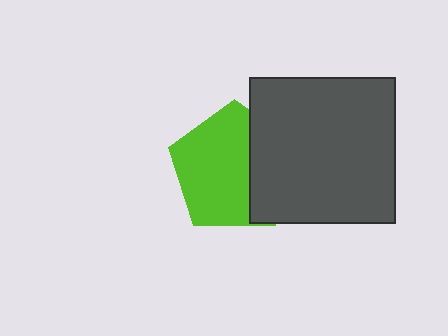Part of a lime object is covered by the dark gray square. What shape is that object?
It is a pentagon.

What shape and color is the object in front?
The object in front is a dark gray square.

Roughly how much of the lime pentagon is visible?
Most of it is visible (roughly 66%).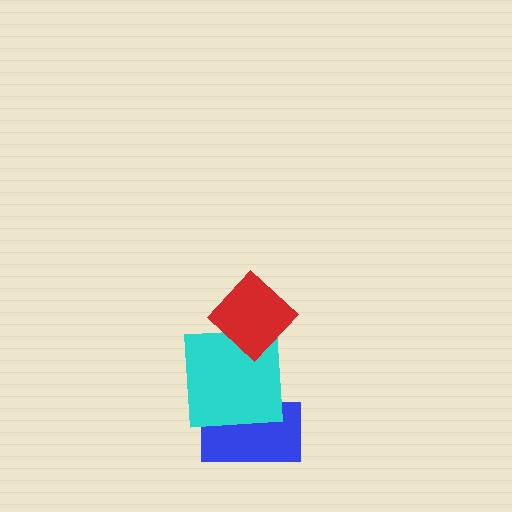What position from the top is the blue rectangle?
The blue rectangle is 3rd from the top.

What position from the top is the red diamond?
The red diamond is 1st from the top.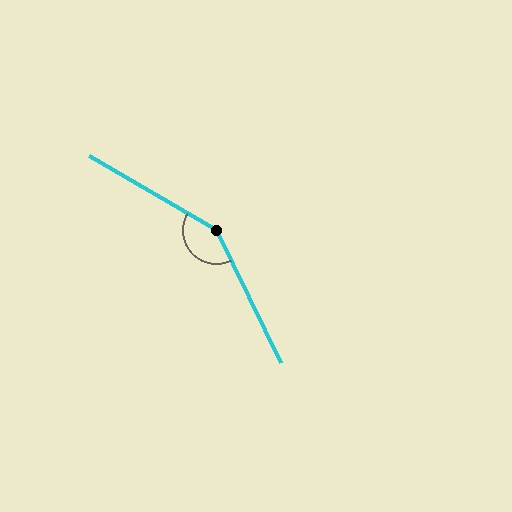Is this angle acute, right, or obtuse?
It is obtuse.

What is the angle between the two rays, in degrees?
Approximately 146 degrees.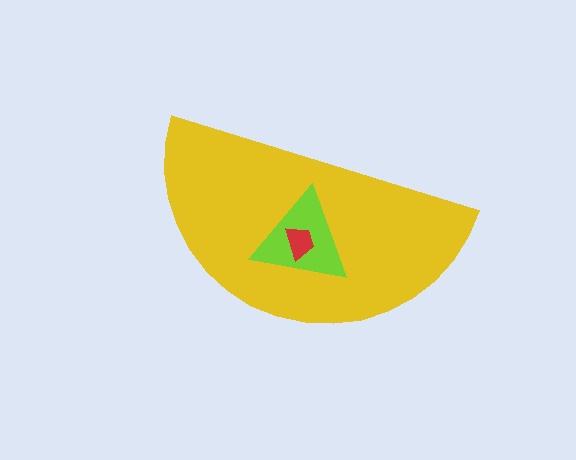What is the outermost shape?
The yellow semicircle.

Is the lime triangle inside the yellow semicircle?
Yes.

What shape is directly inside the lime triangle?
The red trapezoid.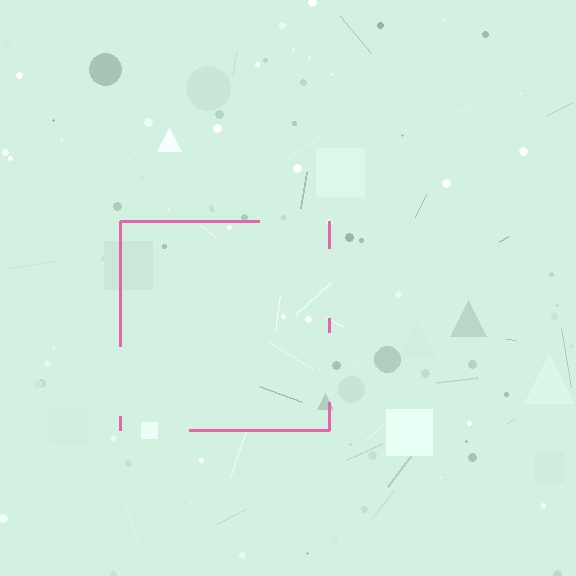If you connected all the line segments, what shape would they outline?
They would outline a square.